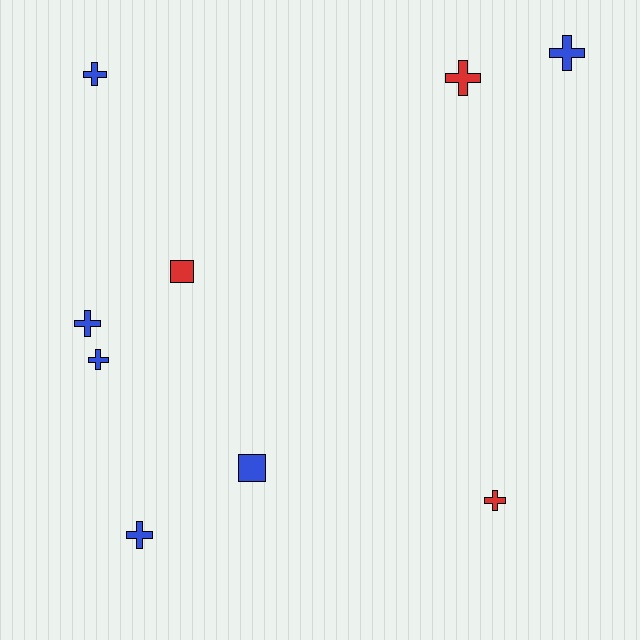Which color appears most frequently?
Blue, with 6 objects.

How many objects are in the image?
There are 9 objects.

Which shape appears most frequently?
Cross, with 7 objects.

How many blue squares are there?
There is 1 blue square.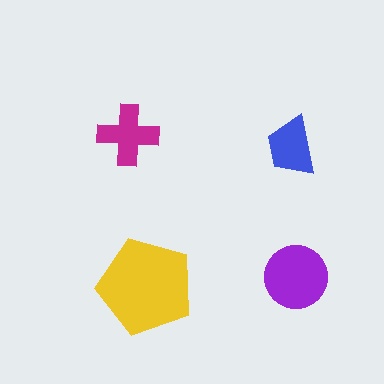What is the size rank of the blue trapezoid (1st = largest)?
4th.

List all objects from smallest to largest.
The blue trapezoid, the magenta cross, the purple circle, the yellow pentagon.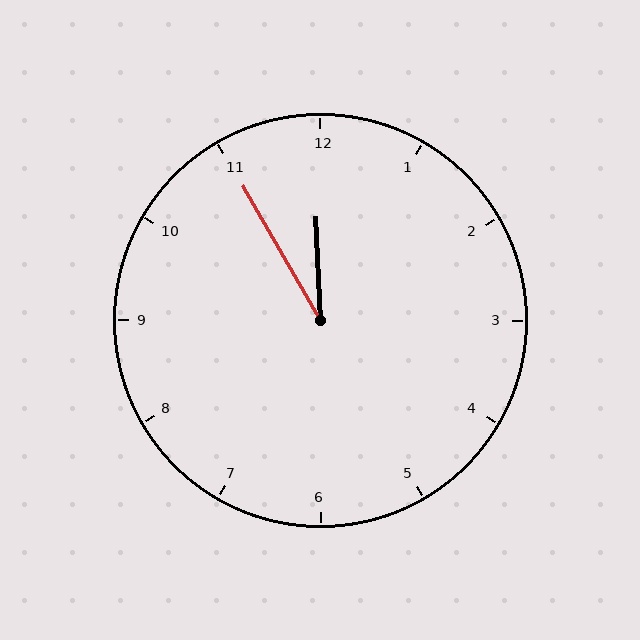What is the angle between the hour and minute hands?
Approximately 28 degrees.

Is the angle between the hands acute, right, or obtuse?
It is acute.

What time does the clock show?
11:55.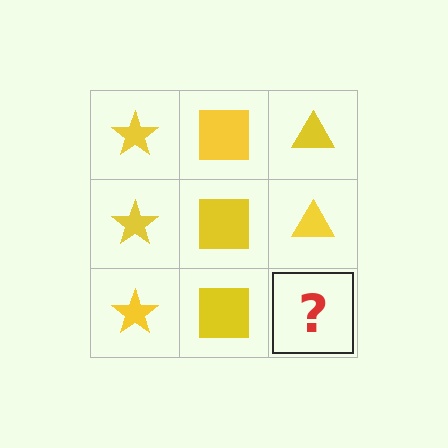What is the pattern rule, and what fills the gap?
The rule is that each column has a consistent shape. The gap should be filled with a yellow triangle.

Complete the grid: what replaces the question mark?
The question mark should be replaced with a yellow triangle.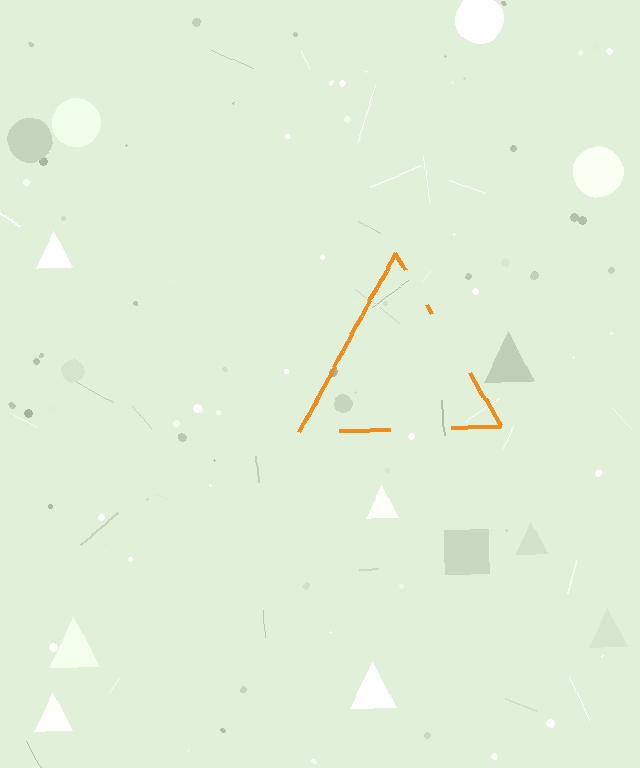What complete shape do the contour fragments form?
The contour fragments form a triangle.